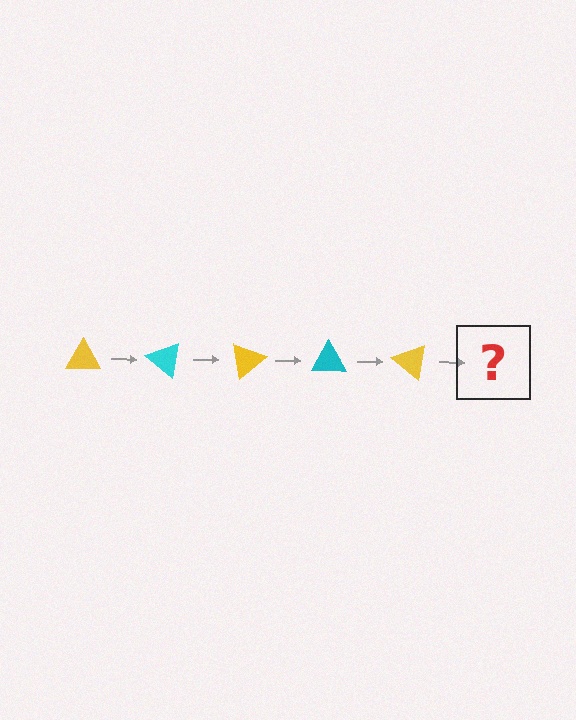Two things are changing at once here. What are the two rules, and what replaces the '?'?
The two rules are that it rotates 40 degrees each step and the color cycles through yellow and cyan. The '?' should be a cyan triangle, rotated 200 degrees from the start.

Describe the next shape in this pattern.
It should be a cyan triangle, rotated 200 degrees from the start.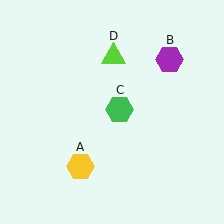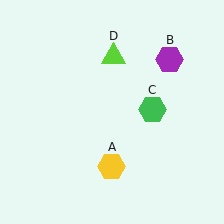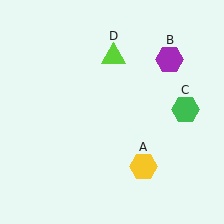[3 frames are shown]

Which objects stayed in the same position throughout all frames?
Purple hexagon (object B) and lime triangle (object D) remained stationary.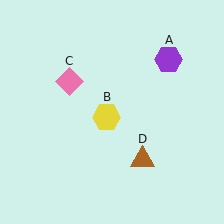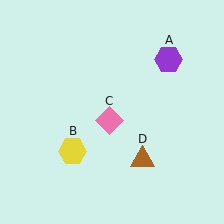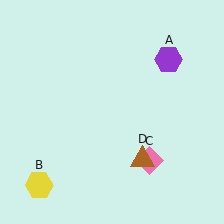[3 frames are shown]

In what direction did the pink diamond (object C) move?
The pink diamond (object C) moved down and to the right.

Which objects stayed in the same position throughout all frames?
Purple hexagon (object A) and brown triangle (object D) remained stationary.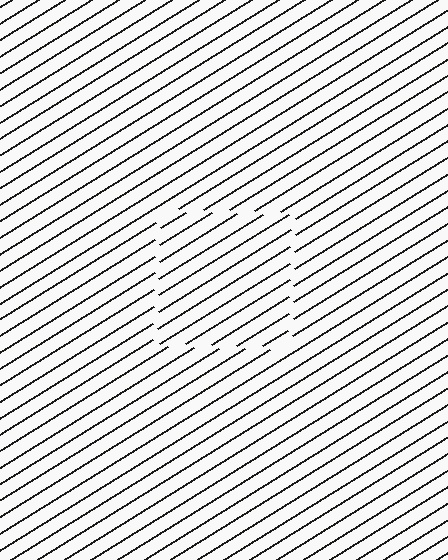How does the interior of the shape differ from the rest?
The interior of the shape contains the same grating, shifted by half a period — the contour is defined by the phase discontinuity where line-ends from the inner and outer gratings abut.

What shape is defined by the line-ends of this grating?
An illusory square. The interior of the shape contains the same grating, shifted by half a period — the contour is defined by the phase discontinuity where line-ends from the inner and outer gratings abut.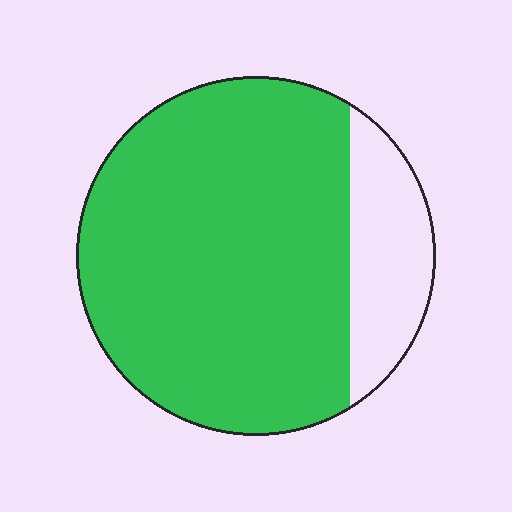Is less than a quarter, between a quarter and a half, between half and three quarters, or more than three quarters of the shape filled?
More than three quarters.